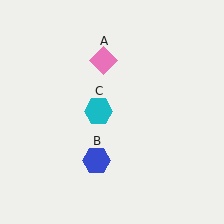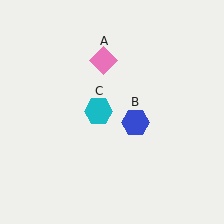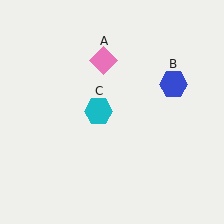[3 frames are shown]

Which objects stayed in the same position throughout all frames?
Pink diamond (object A) and cyan hexagon (object C) remained stationary.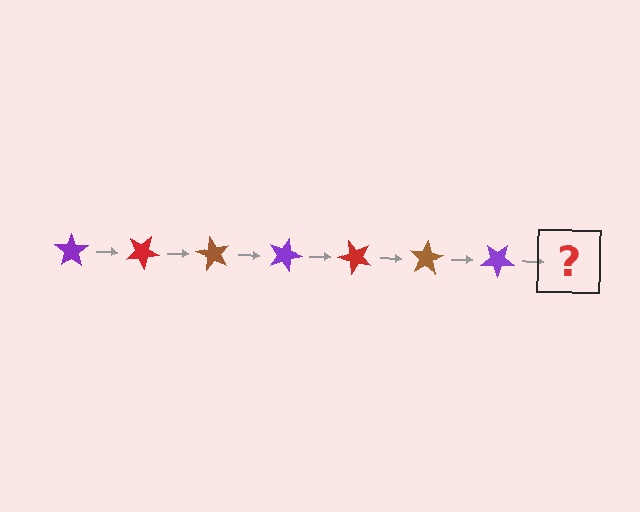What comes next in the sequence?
The next element should be a red star, rotated 210 degrees from the start.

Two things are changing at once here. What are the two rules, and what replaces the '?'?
The two rules are that it rotates 30 degrees each step and the color cycles through purple, red, and brown. The '?' should be a red star, rotated 210 degrees from the start.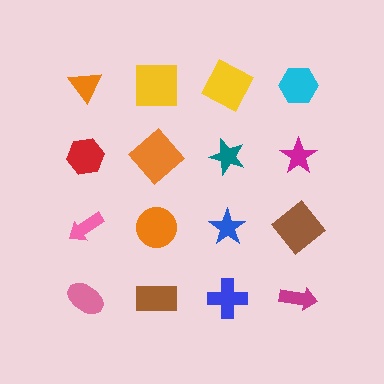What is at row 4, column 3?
A blue cross.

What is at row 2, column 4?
A magenta star.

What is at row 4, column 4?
A magenta arrow.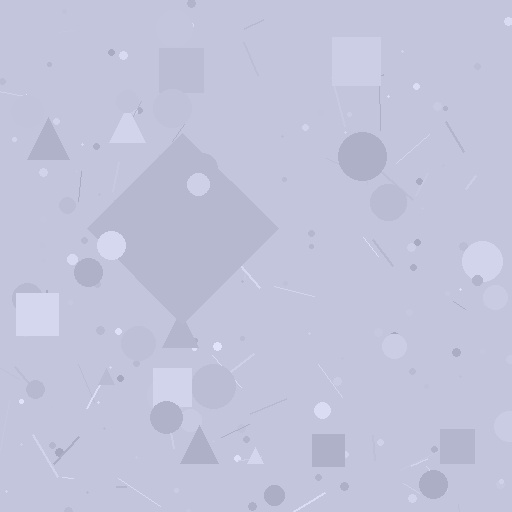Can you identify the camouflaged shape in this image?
The camouflaged shape is a diamond.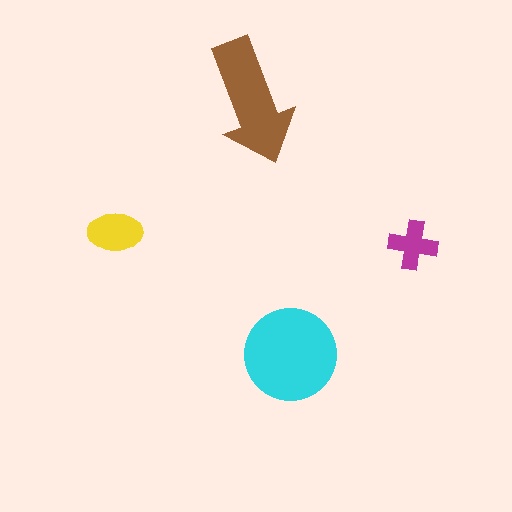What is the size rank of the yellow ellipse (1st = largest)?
3rd.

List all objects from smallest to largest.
The magenta cross, the yellow ellipse, the brown arrow, the cyan circle.